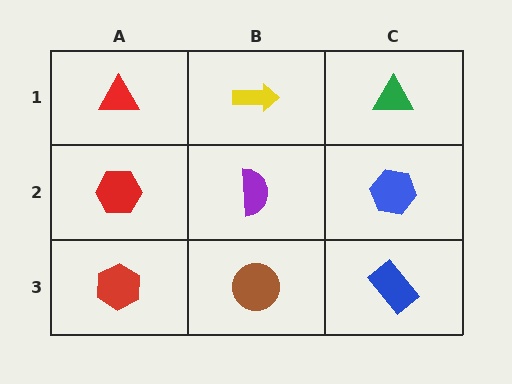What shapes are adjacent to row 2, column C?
A green triangle (row 1, column C), a blue rectangle (row 3, column C), a purple semicircle (row 2, column B).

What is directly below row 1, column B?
A purple semicircle.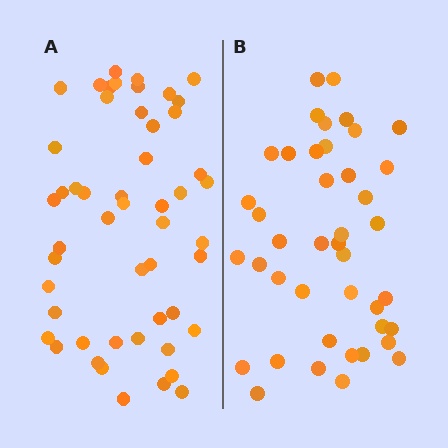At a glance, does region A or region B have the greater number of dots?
Region A (the left region) has more dots.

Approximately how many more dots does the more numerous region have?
Region A has roughly 8 or so more dots than region B.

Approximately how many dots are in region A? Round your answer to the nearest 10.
About 50 dots. (The exact count is 51, which rounds to 50.)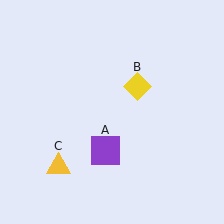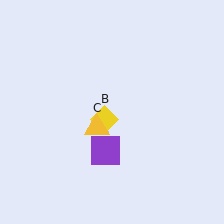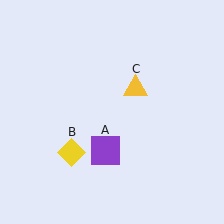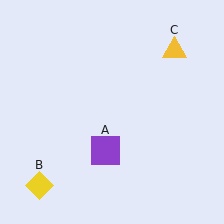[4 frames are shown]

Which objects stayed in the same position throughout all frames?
Purple square (object A) remained stationary.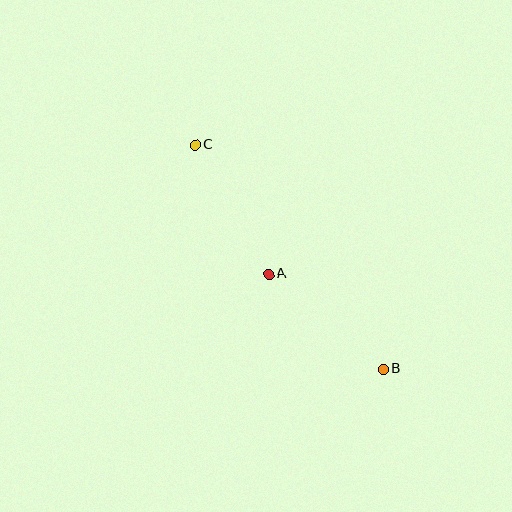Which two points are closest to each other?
Points A and C are closest to each other.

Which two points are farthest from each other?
Points B and C are farthest from each other.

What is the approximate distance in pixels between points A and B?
The distance between A and B is approximately 149 pixels.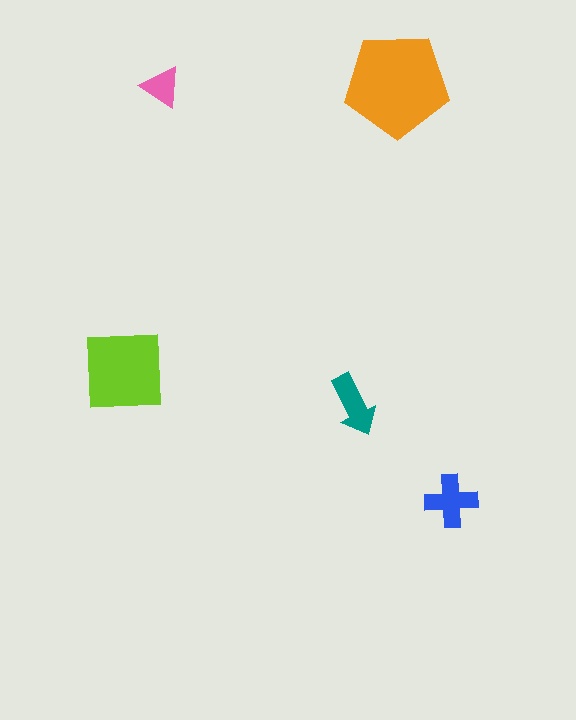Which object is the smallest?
The pink triangle.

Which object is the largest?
The orange pentagon.